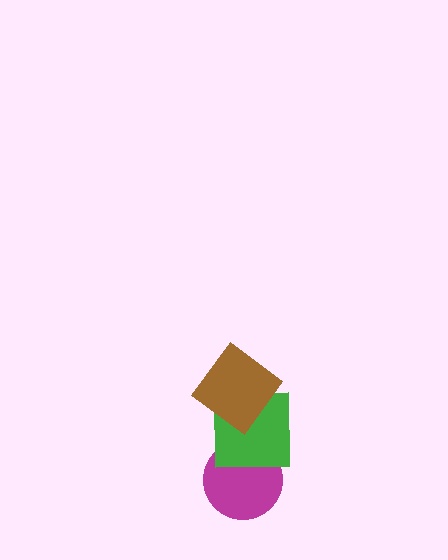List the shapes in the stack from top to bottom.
From top to bottom: the brown diamond, the green square, the magenta circle.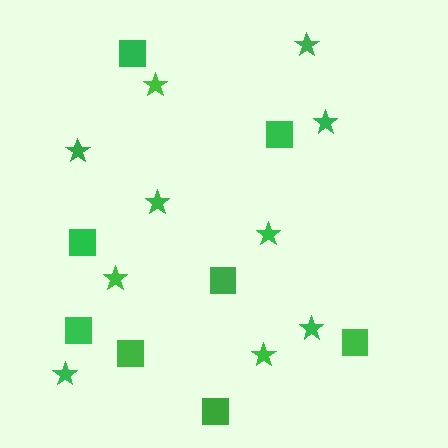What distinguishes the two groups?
There are 2 groups: one group of squares (8) and one group of stars (10).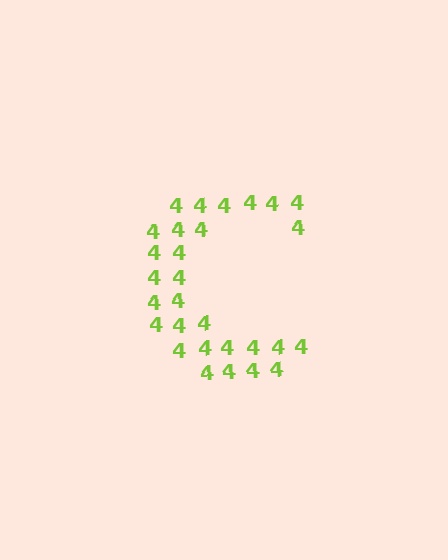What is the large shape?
The large shape is the letter C.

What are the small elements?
The small elements are digit 4's.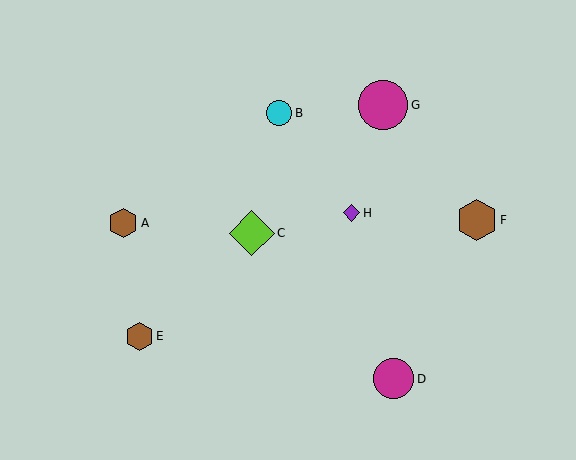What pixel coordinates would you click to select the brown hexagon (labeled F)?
Click at (477, 220) to select the brown hexagon F.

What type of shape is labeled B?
Shape B is a cyan circle.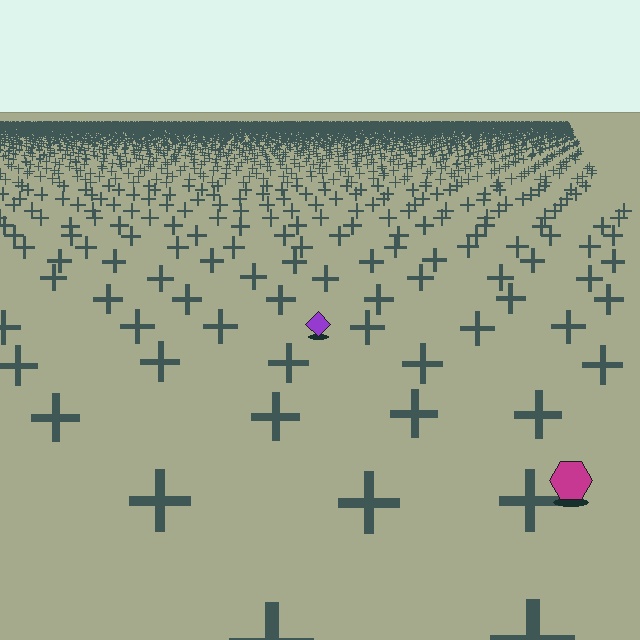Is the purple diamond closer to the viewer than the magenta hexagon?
No. The magenta hexagon is closer — you can tell from the texture gradient: the ground texture is coarser near it.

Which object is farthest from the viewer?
The purple diamond is farthest from the viewer. It appears smaller and the ground texture around it is denser.